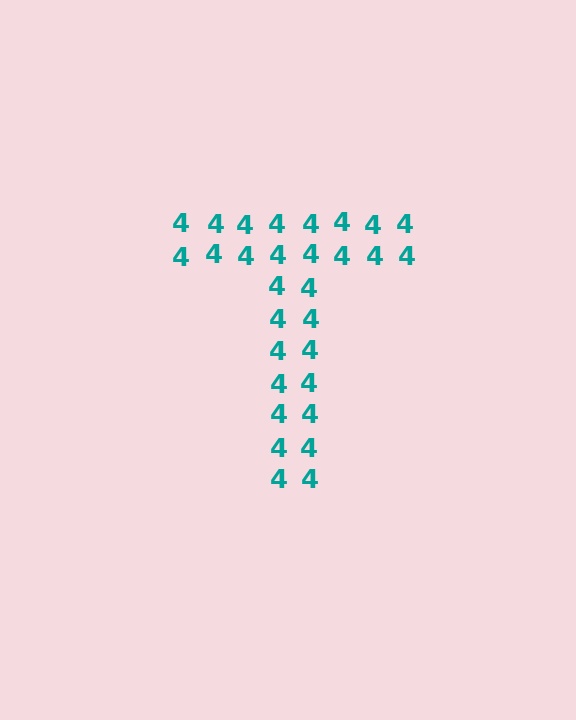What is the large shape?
The large shape is the letter T.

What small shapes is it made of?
It is made of small digit 4's.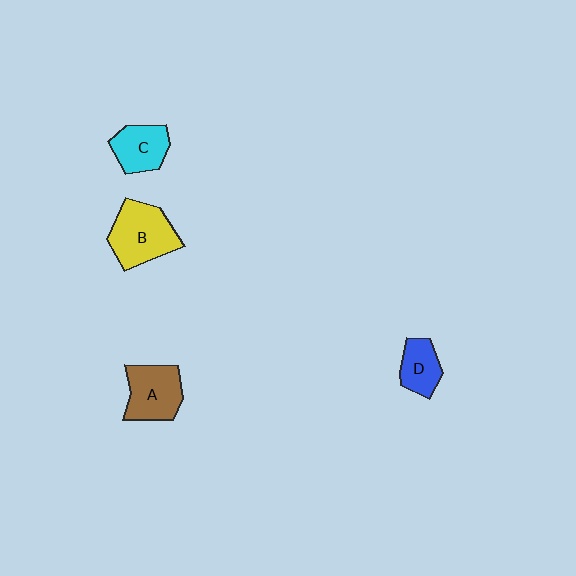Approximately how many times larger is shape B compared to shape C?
Approximately 1.5 times.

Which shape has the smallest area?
Shape D (blue).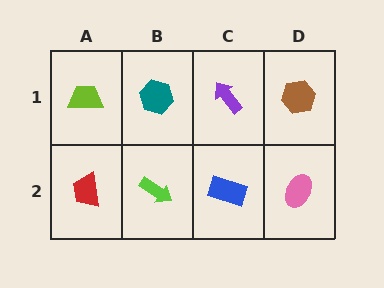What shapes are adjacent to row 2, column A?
A lime trapezoid (row 1, column A), a lime arrow (row 2, column B).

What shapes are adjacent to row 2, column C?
A purple arrow (row 1, column C), a lime arrow (row 2, column B), a pink ellipse (row 2, column D).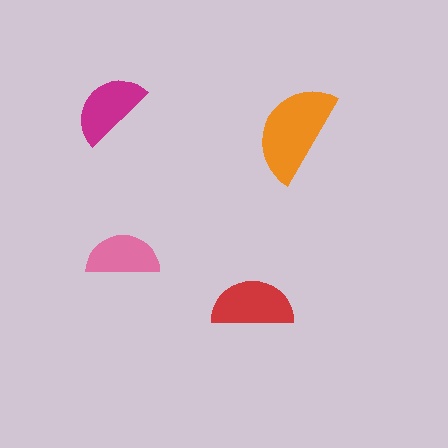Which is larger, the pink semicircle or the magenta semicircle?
The magenta one.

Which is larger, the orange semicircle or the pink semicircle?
The orange one.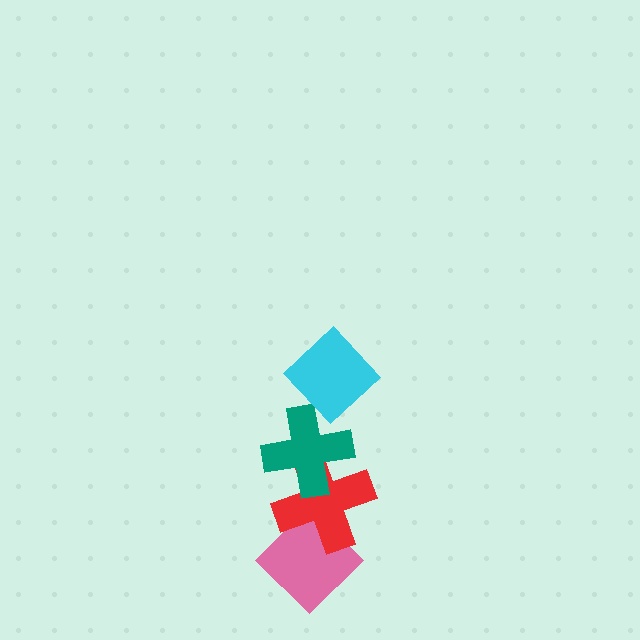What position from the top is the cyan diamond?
The cyan diamond is 1st from the top.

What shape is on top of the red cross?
The teal cross is on top of the red cross.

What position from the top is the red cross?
The red cross is 3rd from the top.